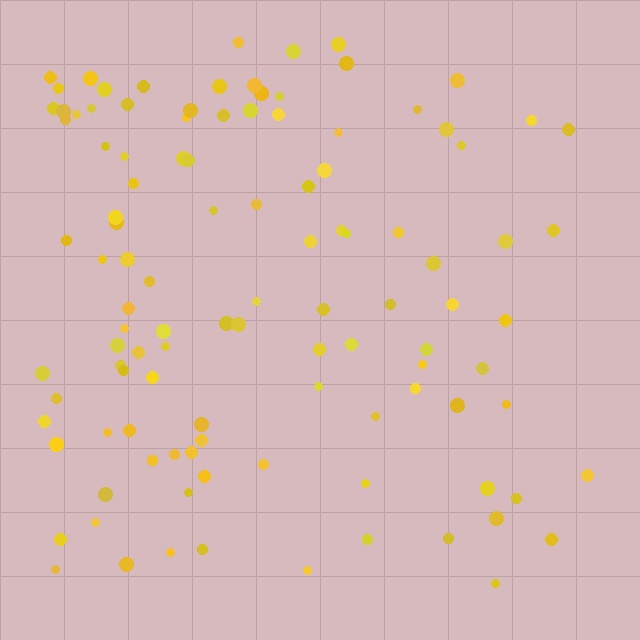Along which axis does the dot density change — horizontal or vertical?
Horizontal.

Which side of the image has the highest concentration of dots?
The left.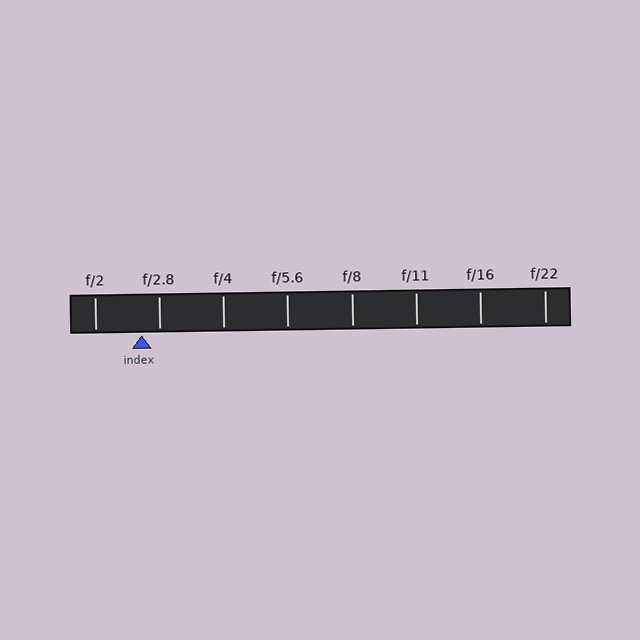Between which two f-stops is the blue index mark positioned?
The index mark is between f/2 and f/2.8.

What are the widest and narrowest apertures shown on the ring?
The widest aperture shown is f/2 and the narrowest is f/22.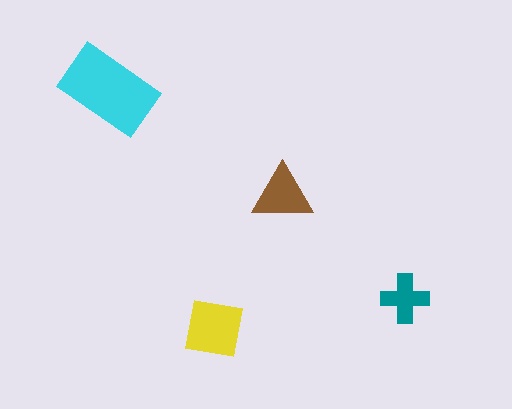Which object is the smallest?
The teal cross.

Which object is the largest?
The cyan rectangle.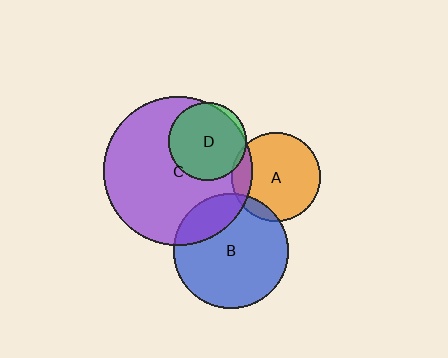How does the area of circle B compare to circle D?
Approximately 2.2 times.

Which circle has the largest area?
Circle C (purple).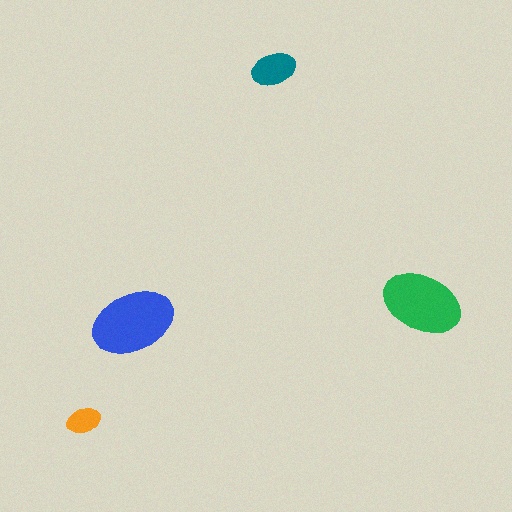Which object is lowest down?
The orange ellipse is bottommost.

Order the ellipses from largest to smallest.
the blue one, the green one, the teal one, the orange one.